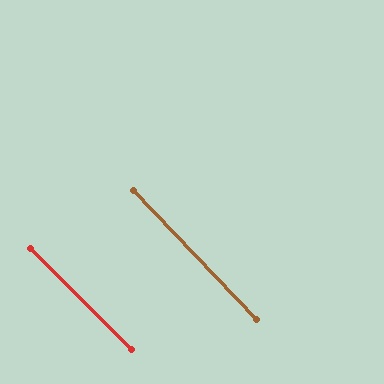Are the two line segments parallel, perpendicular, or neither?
Parallel — their directions differ by only 1.2°.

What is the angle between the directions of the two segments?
Approximately 1 degree.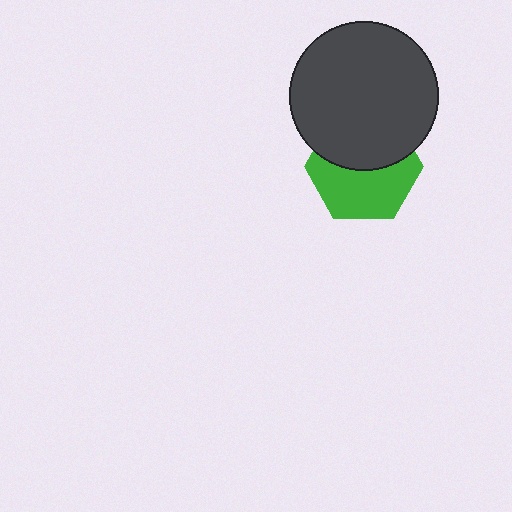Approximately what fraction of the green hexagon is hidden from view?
Roughly 46% of the green hexagon is hidden behind the dark gray circle.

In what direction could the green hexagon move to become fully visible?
The green hexagon could move down. That would shift it out from behind the dark gray circle entirely.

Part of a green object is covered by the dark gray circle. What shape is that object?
It is a hexagon.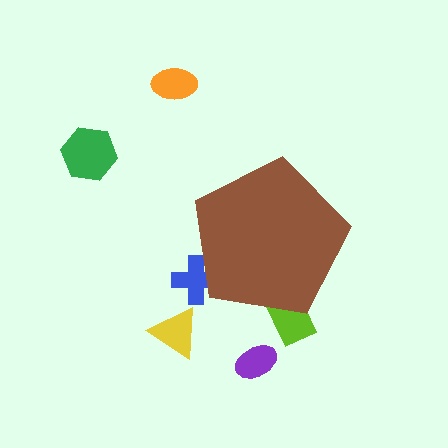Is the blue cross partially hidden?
Yes, the blue cross is partially hidden behind the brown pentagon.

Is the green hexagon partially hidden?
No, the green hexagon is fully visible.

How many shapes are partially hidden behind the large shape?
2 shapes are partially hidden.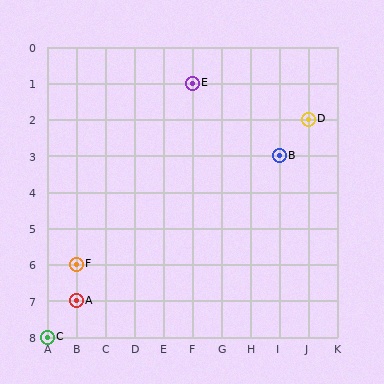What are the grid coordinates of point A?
Point A is at grid coordinates (B, 7).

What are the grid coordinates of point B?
Point B is at grid coordinates (I, 3).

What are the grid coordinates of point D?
Point D is at grid coordinates (J, 2).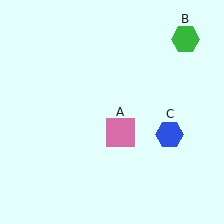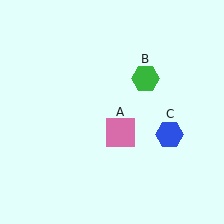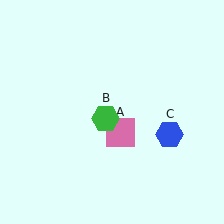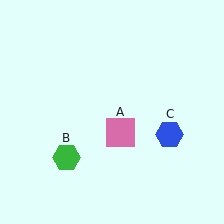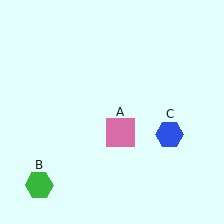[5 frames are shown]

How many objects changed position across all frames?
1 object changed position: green hexagon (object B).